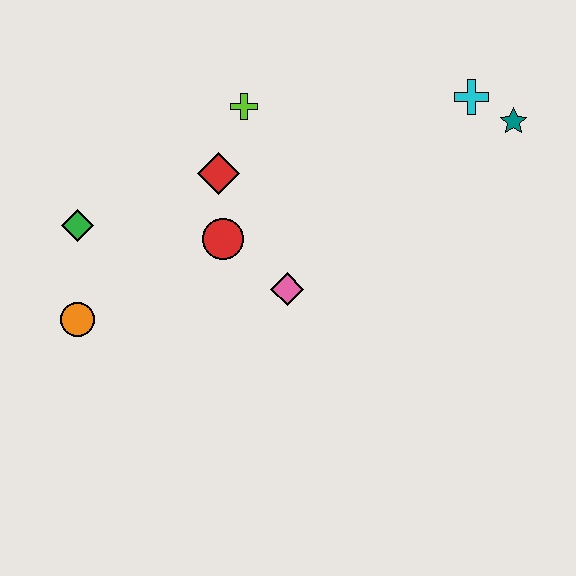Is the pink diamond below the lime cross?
Yes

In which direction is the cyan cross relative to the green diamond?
The cyan cross is to the right of the green diamond.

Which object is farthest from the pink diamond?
The teal star is farthest from the pink diamond.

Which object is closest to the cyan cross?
The teal star is closest to the cyan cross.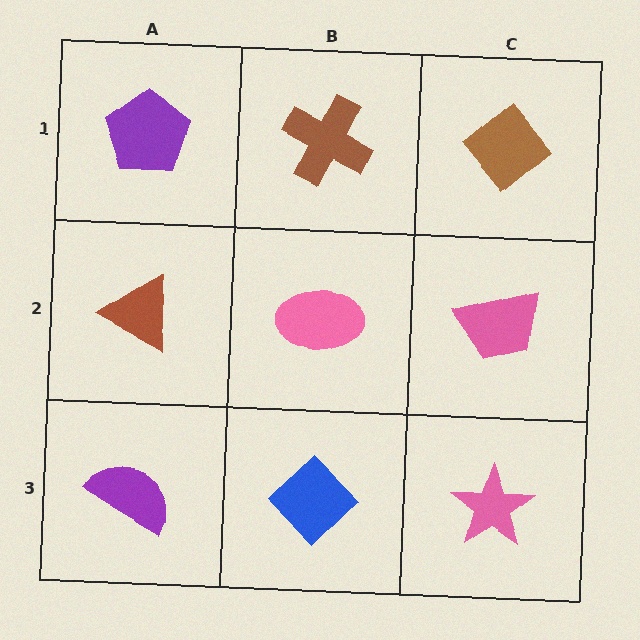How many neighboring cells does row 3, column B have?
3.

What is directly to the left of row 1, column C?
A brown cross.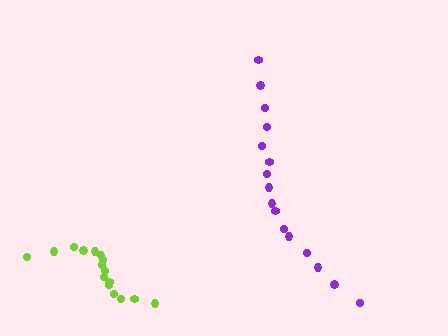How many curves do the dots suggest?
There are 2 distinct paths.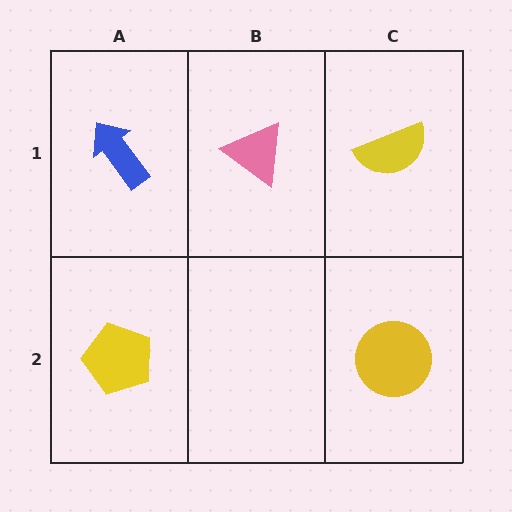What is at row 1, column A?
A blue arrow.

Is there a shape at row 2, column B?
No, that cell is empty.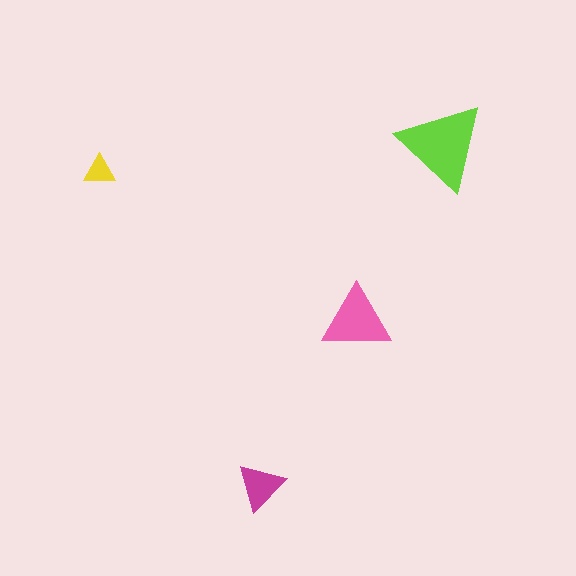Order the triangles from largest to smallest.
the lime one, the pink one, the magenta one, the yellow one.